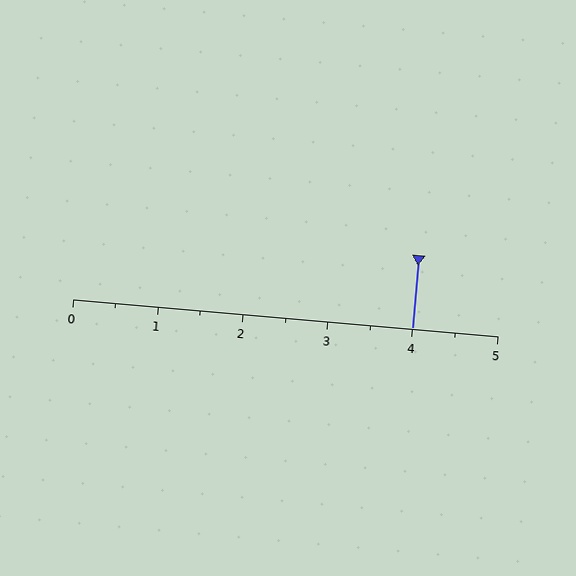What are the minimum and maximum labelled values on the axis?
The axis runs from 0 to 5.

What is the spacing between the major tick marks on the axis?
The major ticks are spaced 1 apart.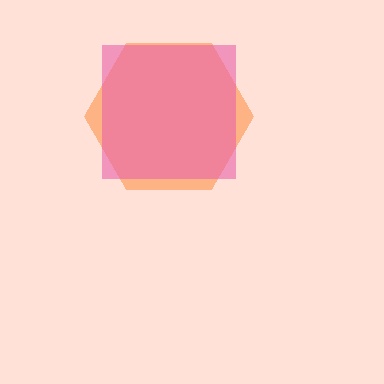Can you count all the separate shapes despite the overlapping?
Yes, there are 2 separate shapes.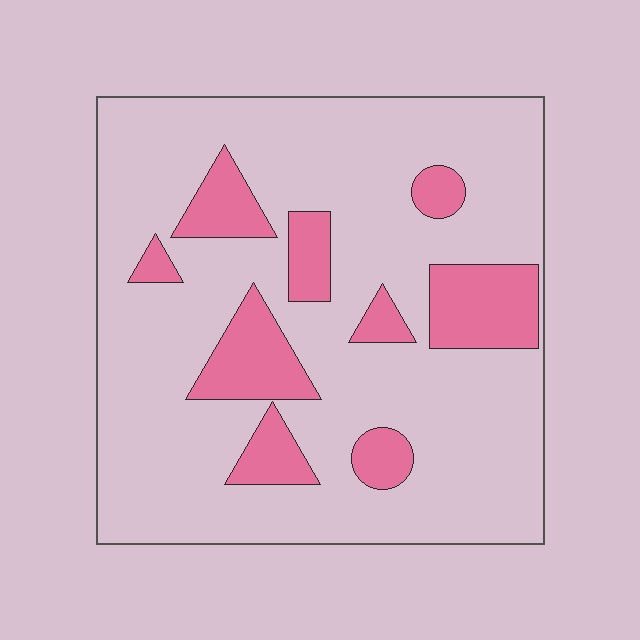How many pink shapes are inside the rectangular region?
9.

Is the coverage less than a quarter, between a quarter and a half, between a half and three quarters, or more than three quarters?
Less than a quarter.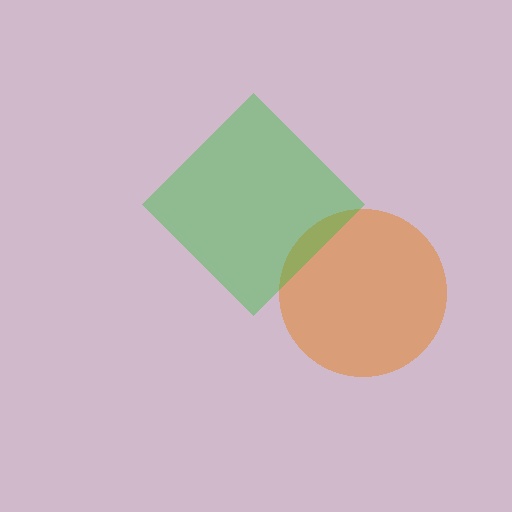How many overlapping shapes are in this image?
There are 2 overlapping shapes in the image.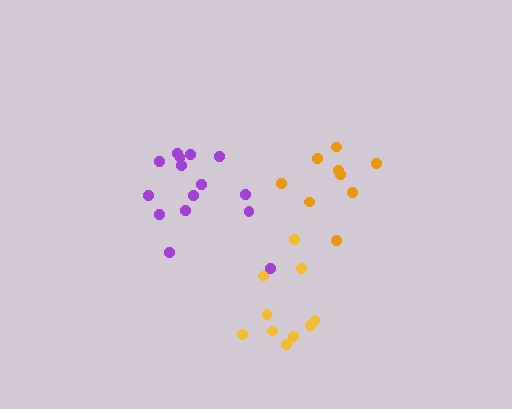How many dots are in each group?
Group 1: 15 dots, Group 2: 9 dots, Group 3: 10 dots (34 total).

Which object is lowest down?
The yellow cluster is bottommost.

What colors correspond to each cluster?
The clusters are colored: purple, orange, yellow.